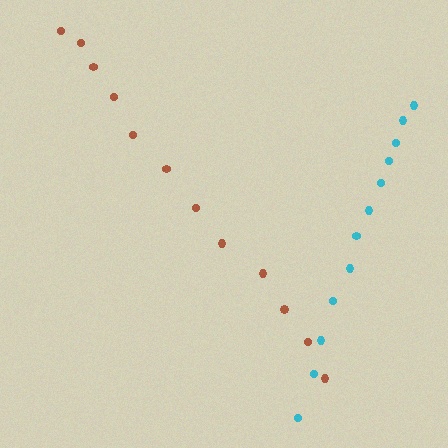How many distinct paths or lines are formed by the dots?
There are 2 distinct paths.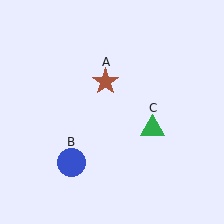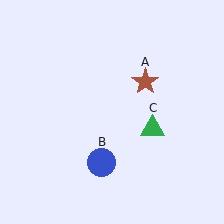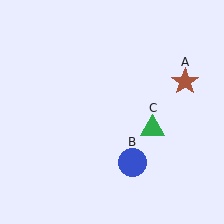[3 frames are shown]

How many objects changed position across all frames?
2 objects changed position: brown star (object A), blue circle (object B).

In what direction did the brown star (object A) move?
The brown star (object A) moved right.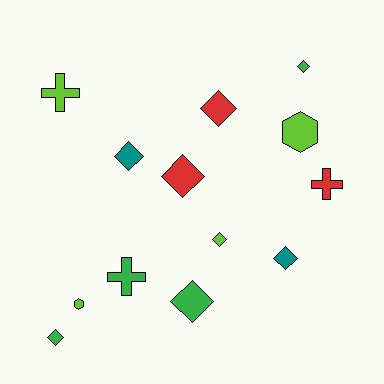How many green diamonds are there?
There are 3 green diamonds.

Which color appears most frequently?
Green, with 4 objects.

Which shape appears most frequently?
Diamond, with 8 objects.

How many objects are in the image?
There are 13 objects.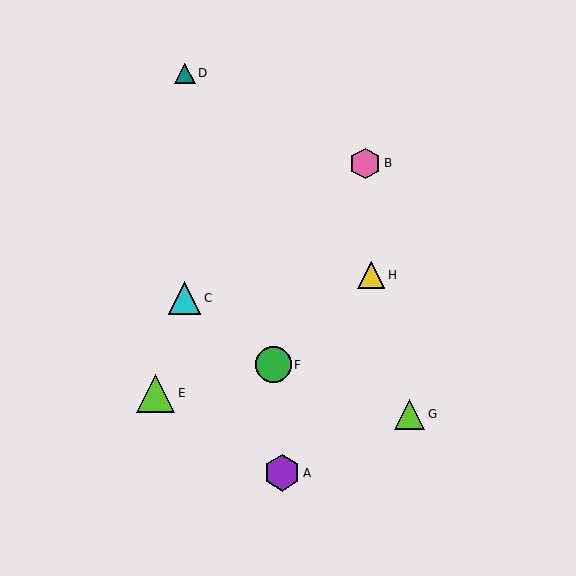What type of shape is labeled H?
Shape H is a yellow triangle.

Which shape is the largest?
The lime triangle (labeled E) is the largest.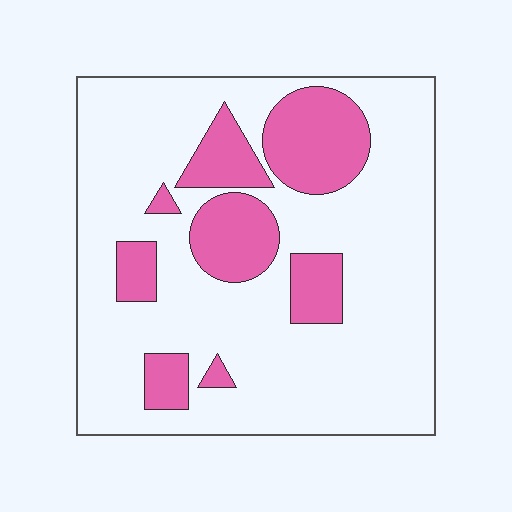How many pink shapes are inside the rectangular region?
8.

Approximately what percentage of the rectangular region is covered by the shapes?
Approximately 25%.